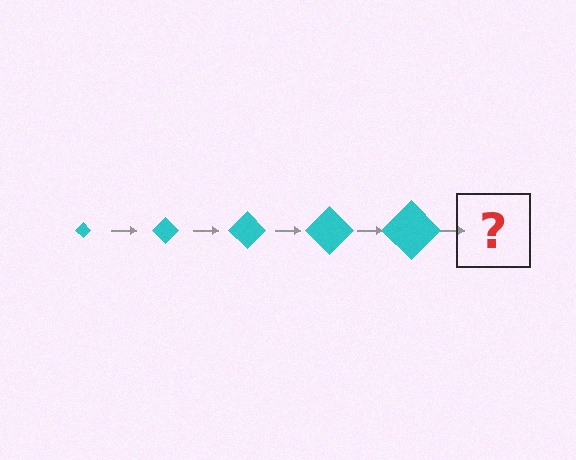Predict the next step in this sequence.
The next step is a cyan diamond, larger than the previous one.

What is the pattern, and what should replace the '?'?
The pattern is that the diamond gets progressively larger each step. The '?' should be a cyan diamond, larger than the previous one.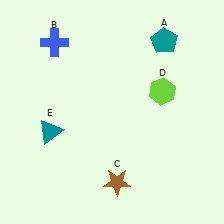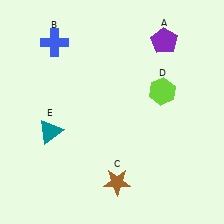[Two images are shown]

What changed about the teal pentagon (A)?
In Image 1, A is teal. In Image 2, it changed to purple.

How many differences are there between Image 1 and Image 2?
There is 1 difference between the two images.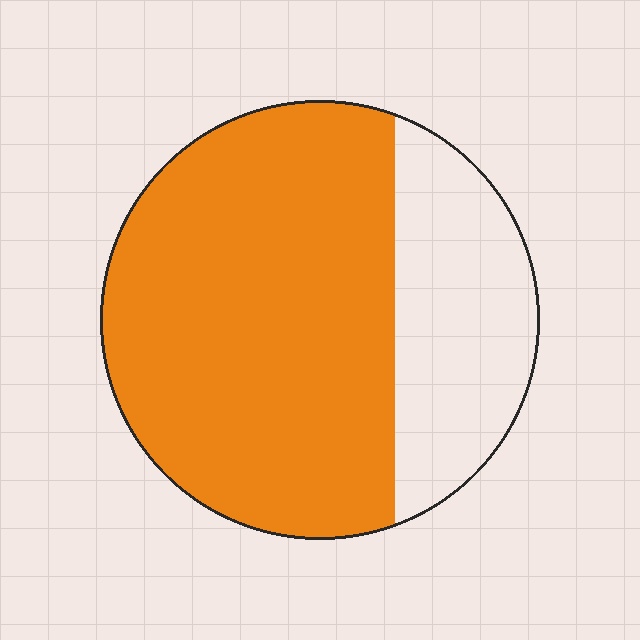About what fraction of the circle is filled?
About three quarters (3/4).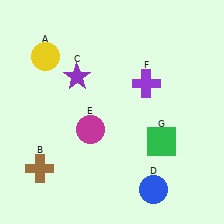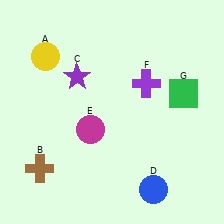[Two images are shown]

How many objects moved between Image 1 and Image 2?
1 object moved between the two images.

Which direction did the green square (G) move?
The green square (G) moved up.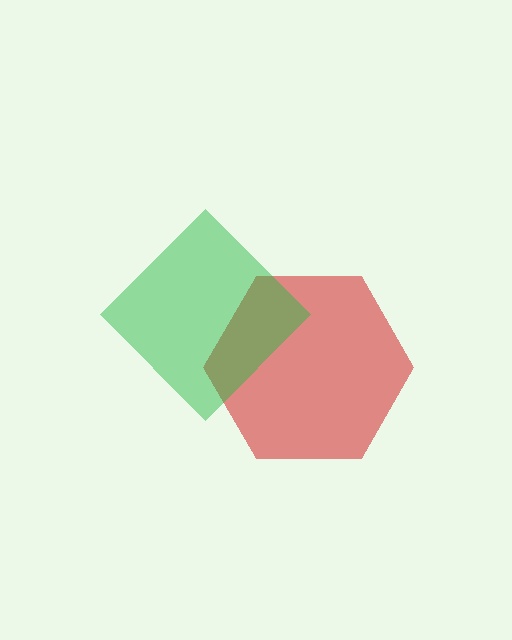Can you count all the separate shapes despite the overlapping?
Yes, there are 2 separate shapes.